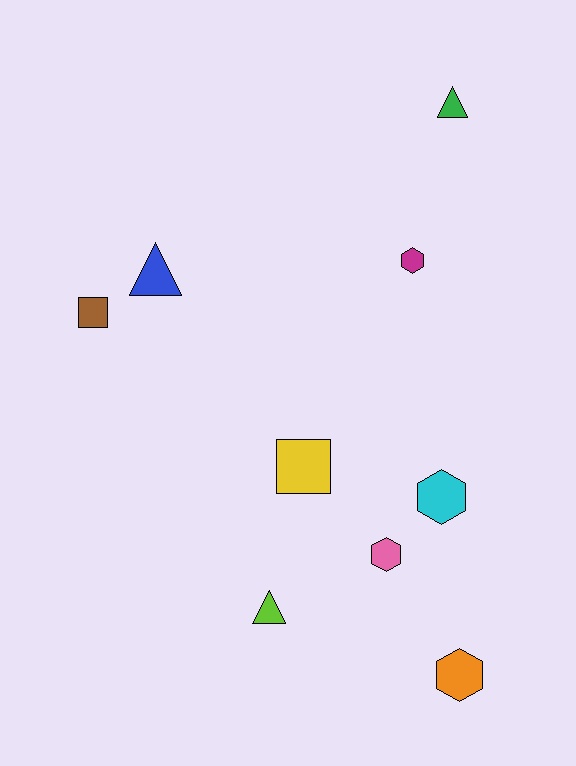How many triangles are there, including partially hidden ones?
There are 3 triangles.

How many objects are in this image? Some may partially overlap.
There are 9 objects.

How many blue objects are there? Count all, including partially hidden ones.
There is 1 blue object.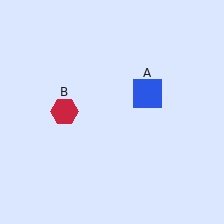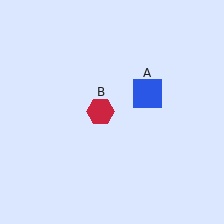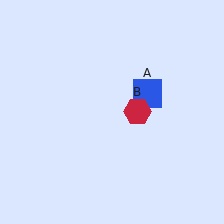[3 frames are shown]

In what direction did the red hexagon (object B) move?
The red hexagon (object B) moved right.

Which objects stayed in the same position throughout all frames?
Blue square (object A) remained stationary.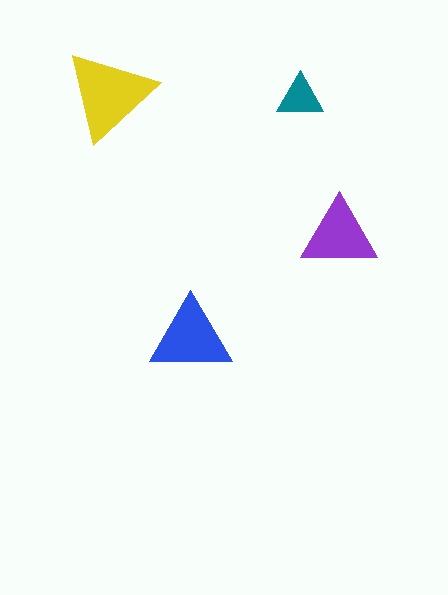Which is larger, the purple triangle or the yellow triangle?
The yellow one.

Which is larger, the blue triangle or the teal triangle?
The blue one.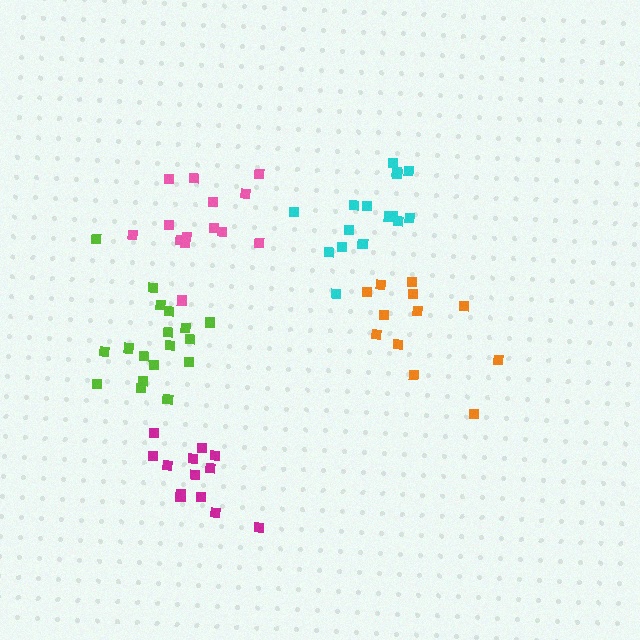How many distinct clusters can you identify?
There are 5 distinct clusters.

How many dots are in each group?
Group 1: 12 dots, Group 2: 17 dots, Group 3: 13 dots, Group 4: 14 dots, Group 5: 18 dots (74 total).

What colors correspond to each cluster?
The clusters are colored: orange, cyan, magenta, pink, lime.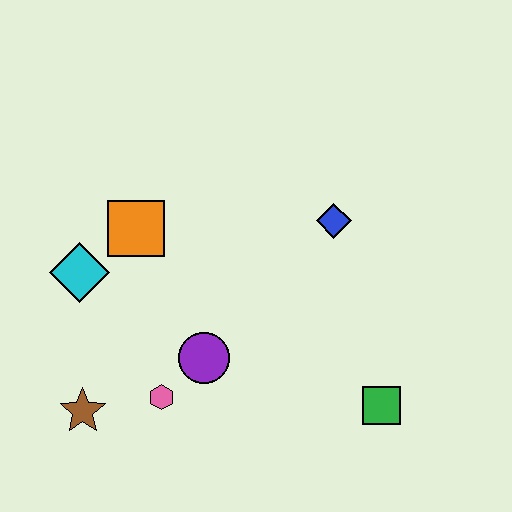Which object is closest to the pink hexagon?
The purple circle is closest to the pink hexagon.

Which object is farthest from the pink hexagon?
The blue diamond is farthest from the pink hexagon.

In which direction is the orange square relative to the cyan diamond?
The orange square is to the right of the cyan diamond.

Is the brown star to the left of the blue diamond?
Yes